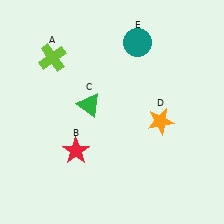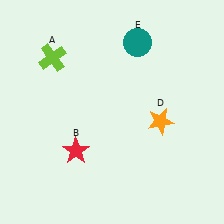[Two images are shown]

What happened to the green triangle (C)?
The green triangle (C) was removed in Image 2. It was in the top-left area of Image 1.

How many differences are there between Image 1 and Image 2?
There is 1 difference between the two images.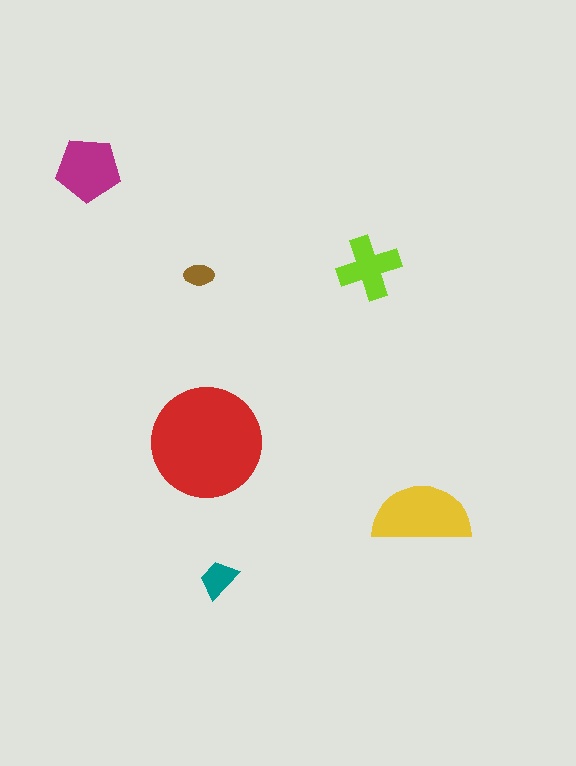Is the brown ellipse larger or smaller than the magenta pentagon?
Smaller.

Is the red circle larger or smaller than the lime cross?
Larger.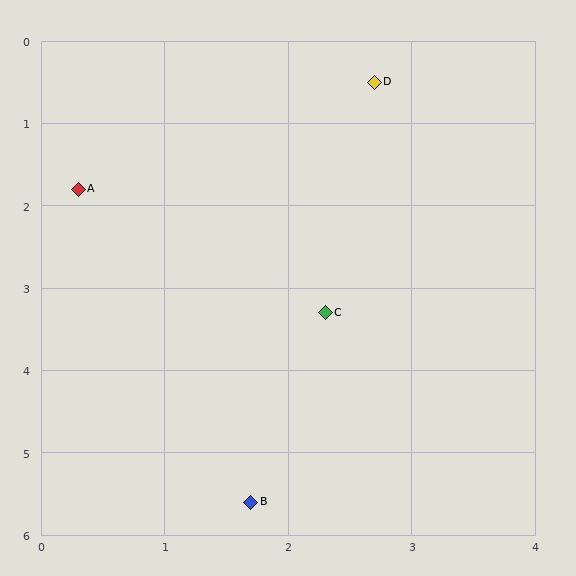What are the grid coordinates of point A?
Point A is at approximately (0.3, 1.8).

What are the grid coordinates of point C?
Point C is at approximately (2.3, 3.3).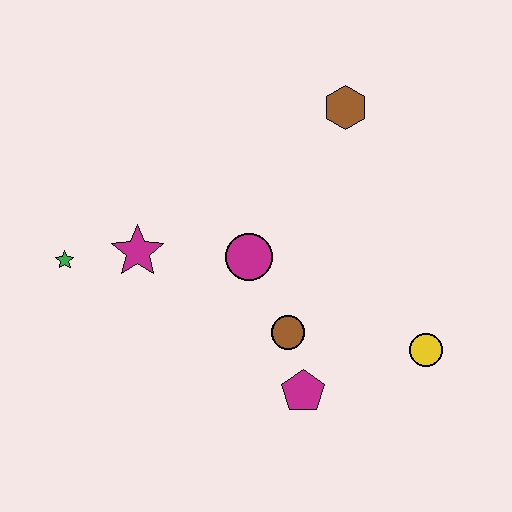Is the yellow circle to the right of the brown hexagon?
Yes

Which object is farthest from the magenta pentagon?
The brown hexagon is farthest from the magenta pentagon.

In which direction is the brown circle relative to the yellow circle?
The brown circle is to the left of the yellow circle.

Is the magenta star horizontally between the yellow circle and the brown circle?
No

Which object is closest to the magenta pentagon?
The brown circle is closest to the magenta pentagon.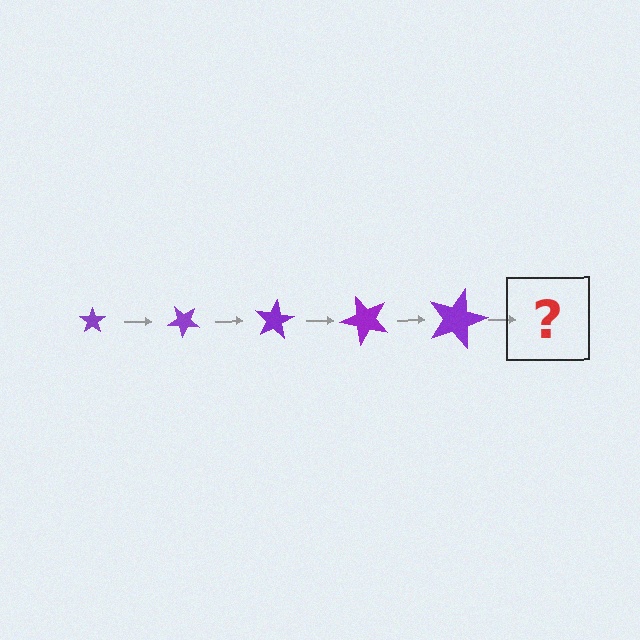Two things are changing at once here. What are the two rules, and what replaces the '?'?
The two rules are that the star grows larger each step and it rotates 40 degrees each step. The '?' should be a star, larger than the previous one and rotated 200 degrees from the start.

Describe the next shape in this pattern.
It should be a star, larger than the previous one and rotated 200 degrees from the start.